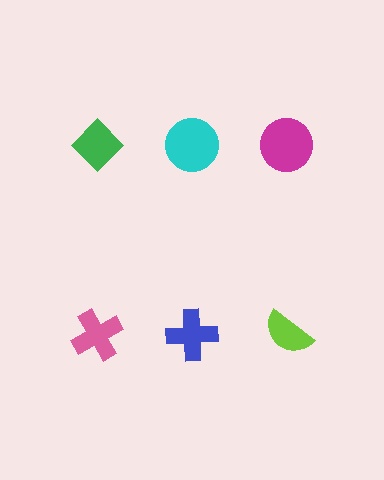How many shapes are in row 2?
3 shapes.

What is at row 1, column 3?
A magenta circle.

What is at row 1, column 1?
A green diamond.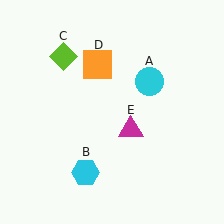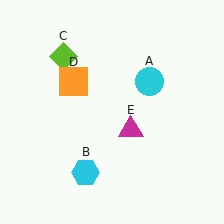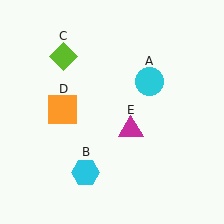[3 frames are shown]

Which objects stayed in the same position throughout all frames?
Cyan circle (object A) and cyan hexagon (object B) and lime diamond (object C) and magenta triangle (object E) remained stationary.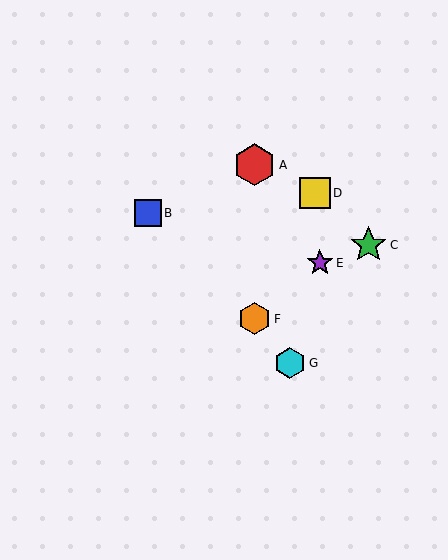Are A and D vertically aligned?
No, A is at x≈255 and D is at x≈315.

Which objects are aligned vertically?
Objects A, F are aligned vertically.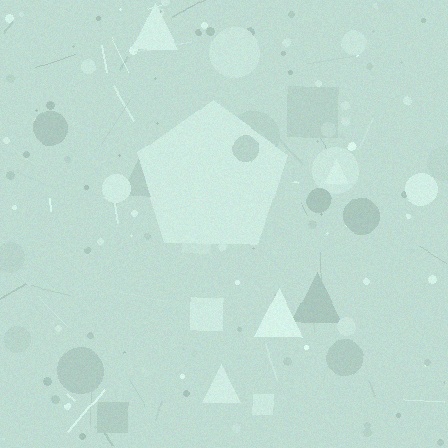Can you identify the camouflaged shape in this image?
The camouflaged shape is a pentagon.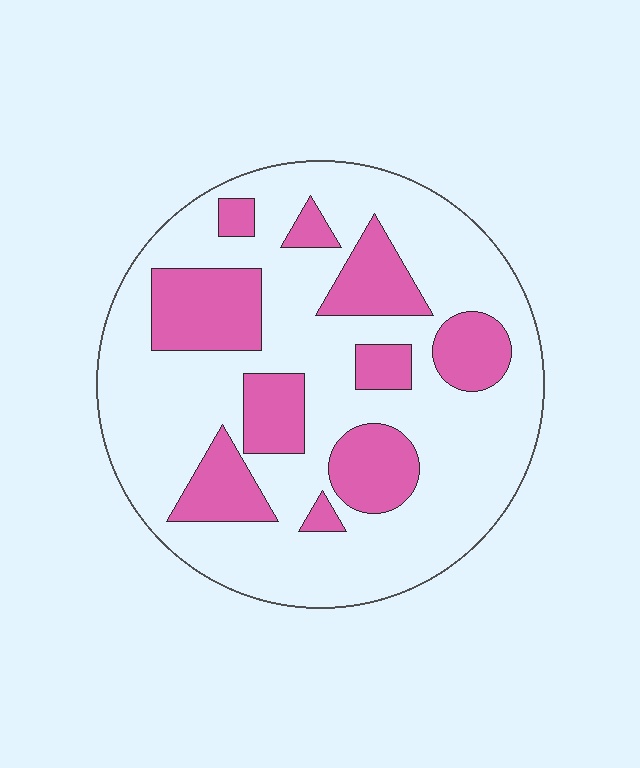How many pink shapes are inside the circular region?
10.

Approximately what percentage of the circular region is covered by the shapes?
Approximately 30%.